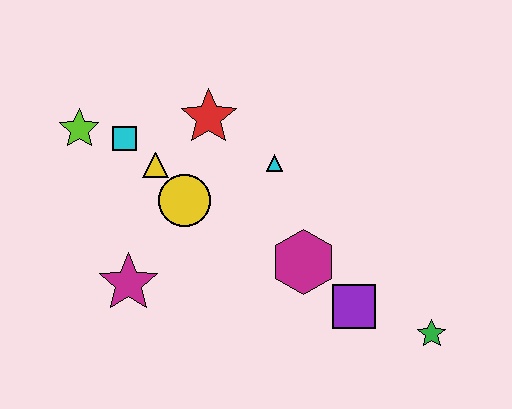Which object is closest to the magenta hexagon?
The purple square is closest to the magenta hexagon.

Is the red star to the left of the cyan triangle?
Yes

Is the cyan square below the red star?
Yes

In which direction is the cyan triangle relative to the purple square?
The cyan triangle is above the purple square.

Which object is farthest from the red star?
The green star is farthest from the red star.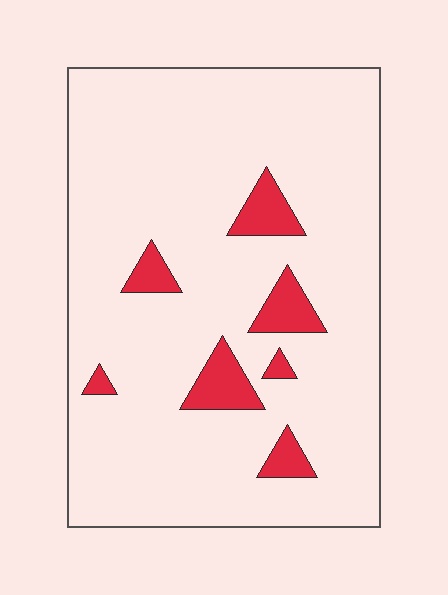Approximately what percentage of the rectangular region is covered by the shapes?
Approximately 10%.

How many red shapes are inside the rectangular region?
7.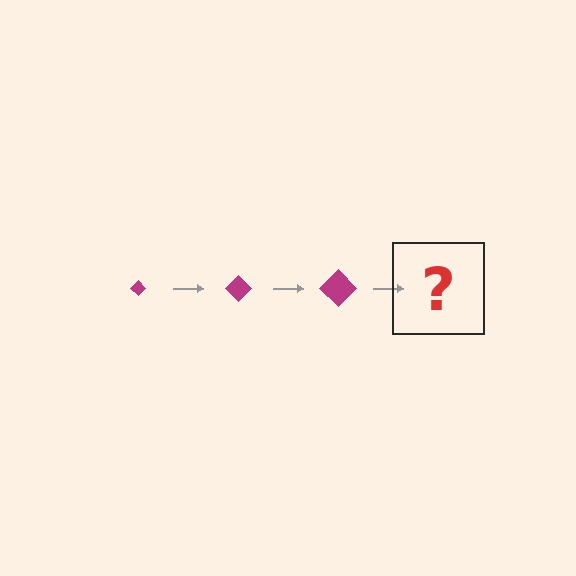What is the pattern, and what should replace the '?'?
The pattern is that the diamond gets progressively larger each step. The '?' should be a magenta diamond, larger than the previous one.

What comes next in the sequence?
The next element should be a magenta diamond, larger than the previous one.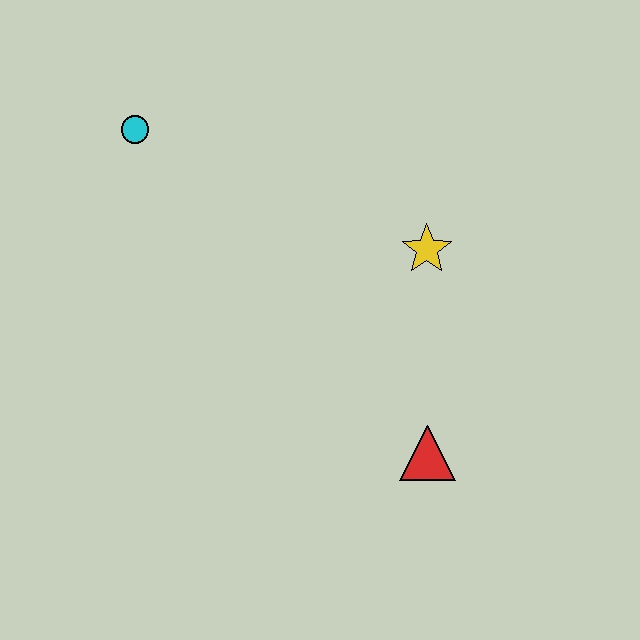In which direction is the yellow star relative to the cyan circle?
The yellow star is to the right of the cyan circle.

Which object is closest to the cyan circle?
The yellow star is closest to the cyan circle.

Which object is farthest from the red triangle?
The cyan circle is farthest from the red triangle.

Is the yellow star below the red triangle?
No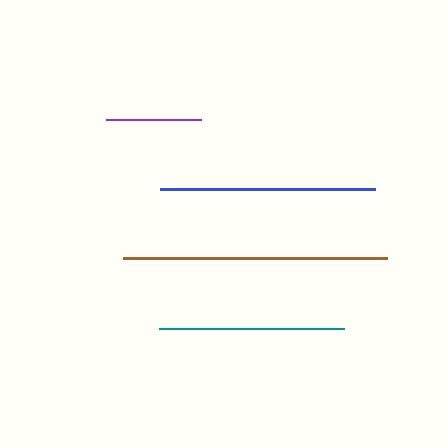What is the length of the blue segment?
The blue segment is approximately 216 pixels long.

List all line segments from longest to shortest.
From longest to shortest: brown, blue, teal, purple.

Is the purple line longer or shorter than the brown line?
The brown line is longer than the purple line.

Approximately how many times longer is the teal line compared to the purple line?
The teal line is approximately 1.9 times the length of the purple line.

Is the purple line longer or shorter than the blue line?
The blue line is longer than the purple line.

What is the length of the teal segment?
The teal segment is approximately 185 pixels long.